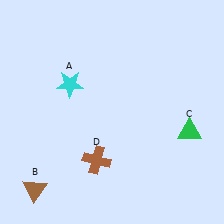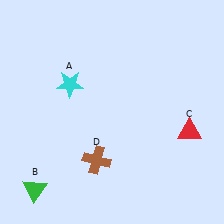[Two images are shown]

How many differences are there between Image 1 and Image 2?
There are 2 differences between the two images.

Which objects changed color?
B changed from brown to green. C changed from green to red.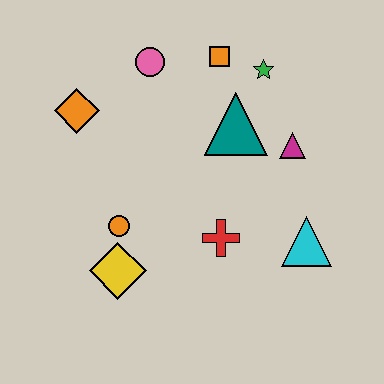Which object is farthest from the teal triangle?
The yellow diamond is farthest from the teal triangle.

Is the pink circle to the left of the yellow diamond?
No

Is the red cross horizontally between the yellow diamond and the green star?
Yes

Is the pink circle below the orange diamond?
No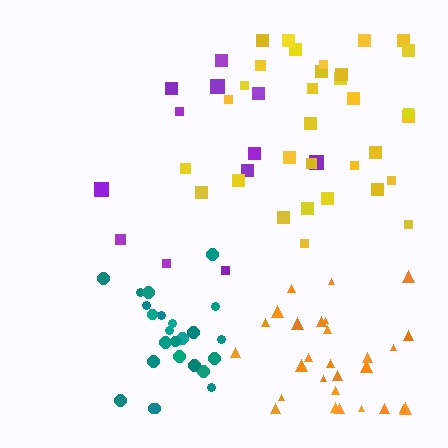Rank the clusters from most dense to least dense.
teal, yellow, orange, purple.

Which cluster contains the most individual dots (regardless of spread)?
Yellow (32).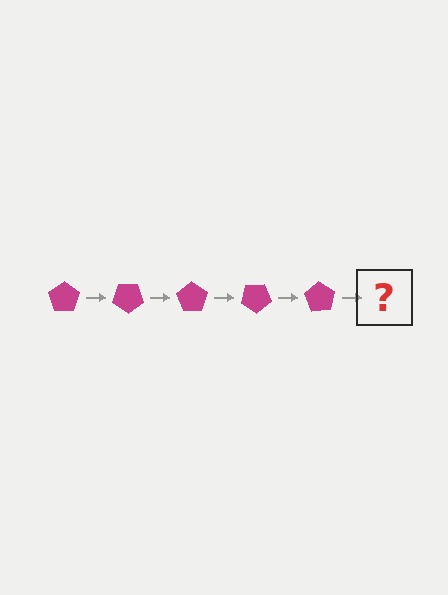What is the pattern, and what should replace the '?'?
The pattern is that the pentagon rotates 35 degrees each step. The '?' should be a magenta pentagon rotated 175 degrees.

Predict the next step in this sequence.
The next step is a magenta pentagon rotated 175 degrees.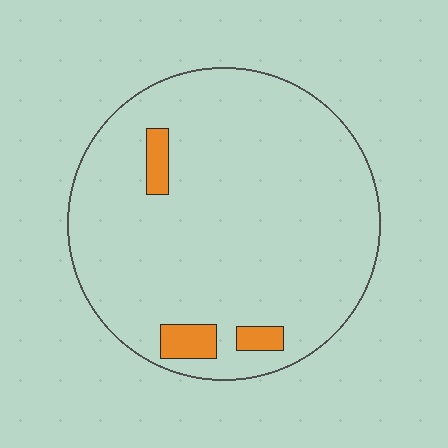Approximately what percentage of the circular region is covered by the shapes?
Approximately 5%.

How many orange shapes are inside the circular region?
3.